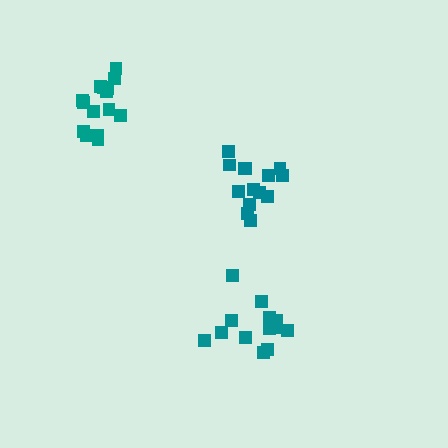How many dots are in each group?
Group 1: 13 dots, Group 2: 14 dots, Group 3: 15 dots (42 total).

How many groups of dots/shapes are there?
There are 3 groups.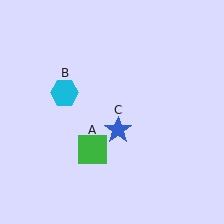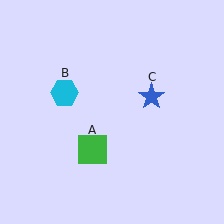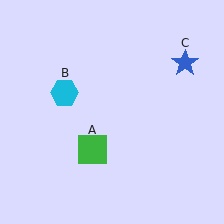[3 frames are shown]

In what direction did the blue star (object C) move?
The blue star (object C) moved up and to the right.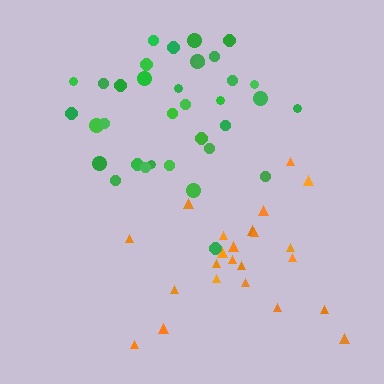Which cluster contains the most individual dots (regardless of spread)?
Green (35).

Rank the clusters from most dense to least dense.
green, orange.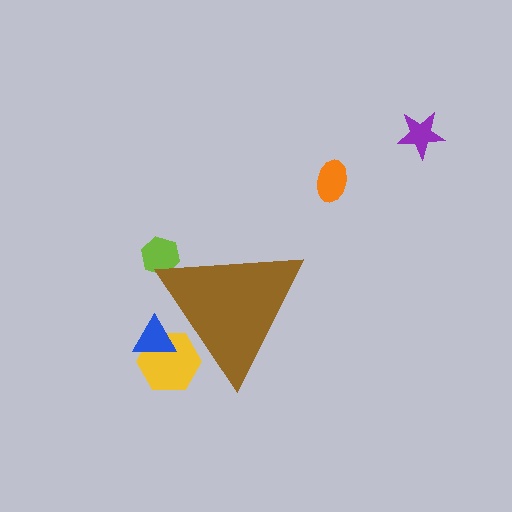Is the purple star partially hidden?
No, the purple star is fully visible.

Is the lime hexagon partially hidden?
Yes, the lime hexagon is partially hidden behind the brown triangle.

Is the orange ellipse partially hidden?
No, the orange ellipse is fully visible.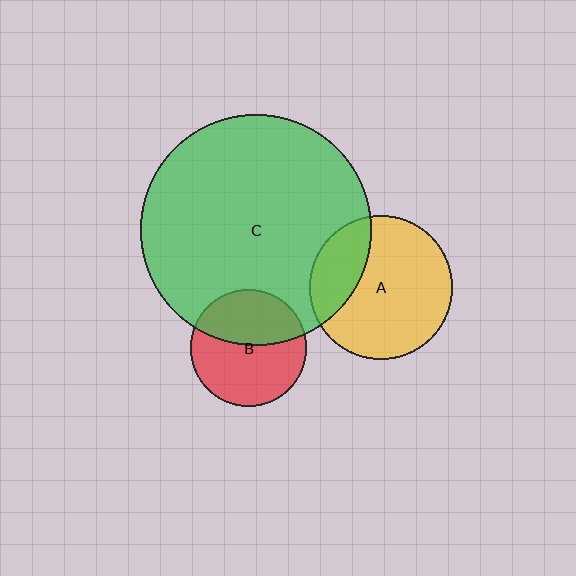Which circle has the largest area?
Circle C (green).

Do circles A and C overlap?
Yes.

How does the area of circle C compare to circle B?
Approximately 4.0 times.